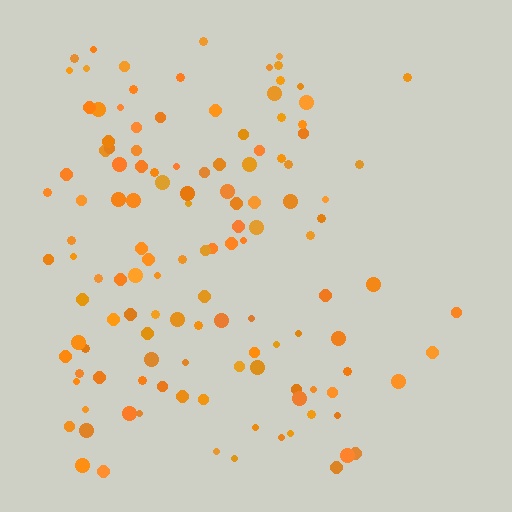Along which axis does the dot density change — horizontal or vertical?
Horizontal.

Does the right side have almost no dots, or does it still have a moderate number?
Still a moderate number, just noticeably fewer than the left.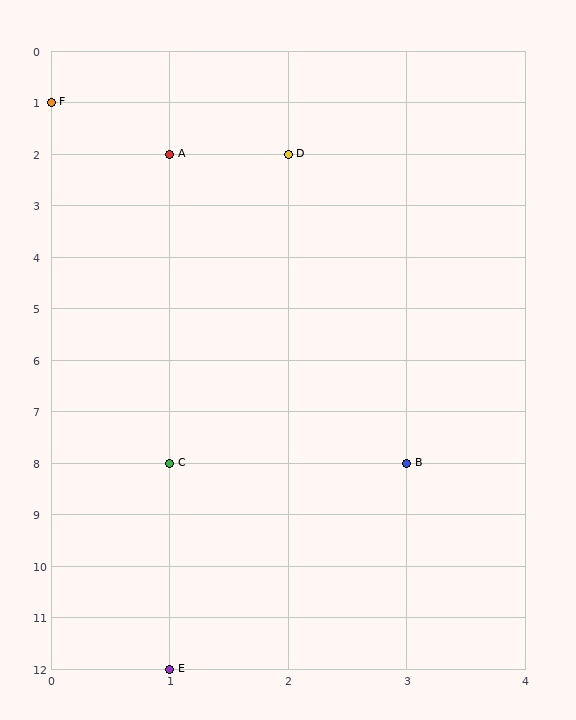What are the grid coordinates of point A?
Point A is at grid coordinates (1, 2).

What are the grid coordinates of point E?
Point E is at grid coordinates (1, 12).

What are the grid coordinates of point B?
Point B is at grid coordinates (3, 8).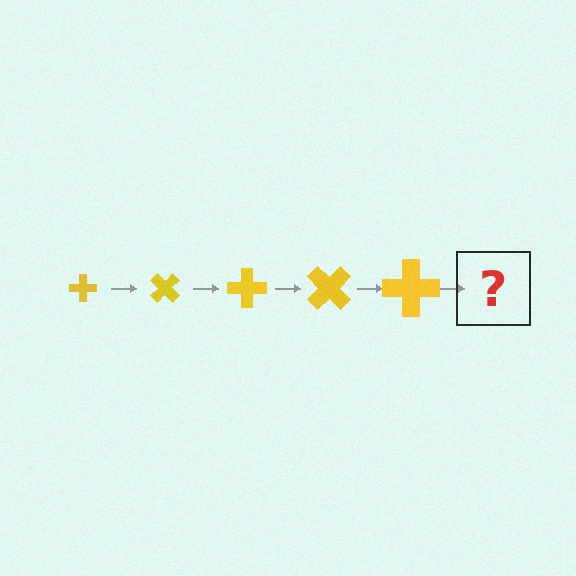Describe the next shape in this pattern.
It should be a cross, larger than the previous one and rotated 225 degrees from the start.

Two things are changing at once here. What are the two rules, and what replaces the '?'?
The two rules are that the cross grows larger each step and it rotates 45 degrees each step. The '?' should be a cross, larger than the previous one and rotated 225 degrees from the start.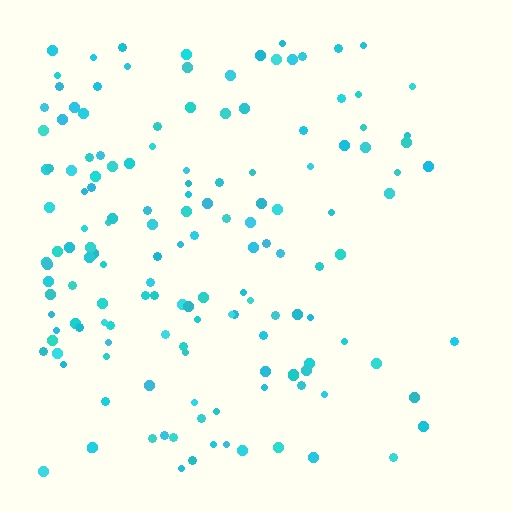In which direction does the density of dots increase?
From right to left, with the left side densest.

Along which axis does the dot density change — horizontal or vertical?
Horizontal.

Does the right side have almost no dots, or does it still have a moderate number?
Still a moderate number, just noticeably fewer than the left.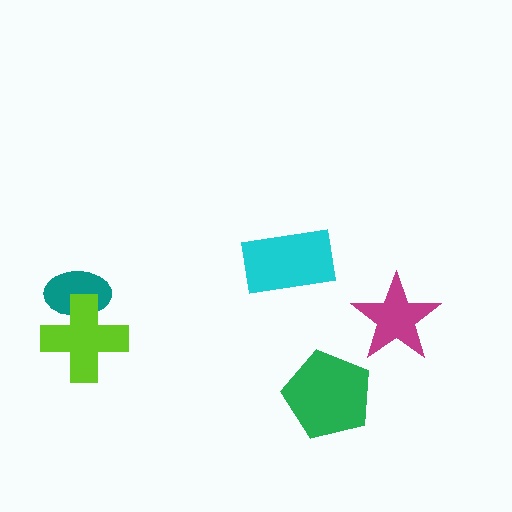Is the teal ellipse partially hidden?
Yes, it is partially covered by another shape.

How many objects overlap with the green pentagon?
0 objects overlap with the green pentagon.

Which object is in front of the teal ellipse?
The lime cross is in front of the teal ellipse.